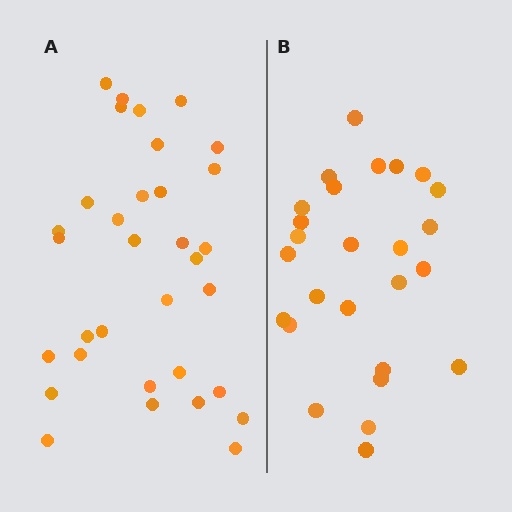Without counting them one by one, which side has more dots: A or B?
Region A (the left region) has more dots.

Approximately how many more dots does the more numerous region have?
Region A has roughly 8 or so more dots than region B.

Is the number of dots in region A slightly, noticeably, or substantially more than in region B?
Region A has noticeably more, but not dramatically so. The ratio is roughly 1.3 to 1.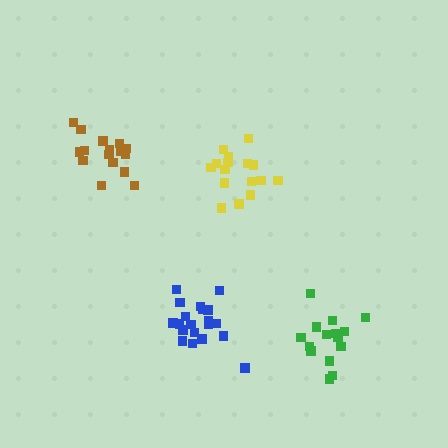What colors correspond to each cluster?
The clusters are colored: brown, green, yellow, blue.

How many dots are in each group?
Group 1: 16 dots, Group 2: 15 dots, Group 3: 16 dots, Group 4: 20 dots (67 total).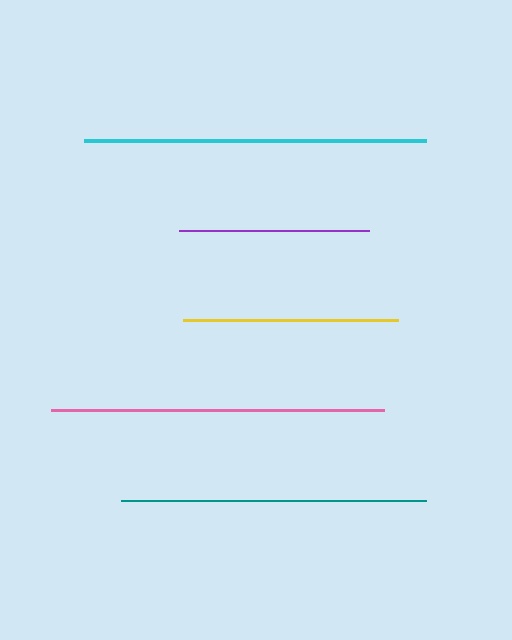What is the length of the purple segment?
The purple segment is approximately 190 pixels long.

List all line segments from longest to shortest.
From longest to shortest: cyan, pink, teal, yellow, purple.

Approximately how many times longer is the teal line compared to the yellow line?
The teal line is approximately 1.4 times the length of the yellow line.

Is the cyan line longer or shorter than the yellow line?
The cyan line is longer than the yellow line.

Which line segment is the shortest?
The purple line is the shortest at approximately 190 pixels.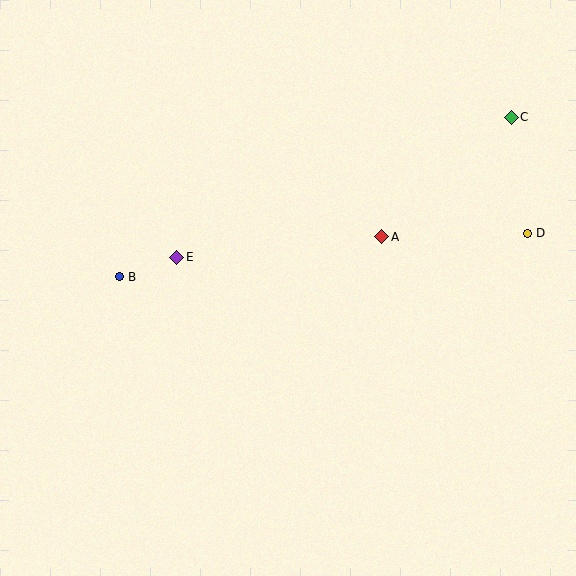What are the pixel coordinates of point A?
Point A is at (382, 237).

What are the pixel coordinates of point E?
Point E is at (177, 257).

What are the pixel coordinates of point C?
Point C is at (511, 117).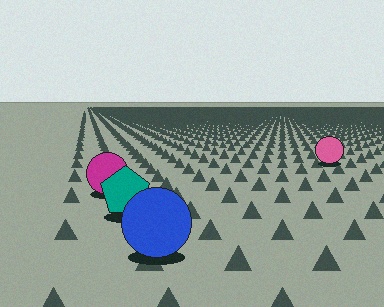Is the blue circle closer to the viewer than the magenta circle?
Yes. The blue circle is closer — you can tell from the texture gradient: the ground texture is coarser near it.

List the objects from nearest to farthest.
From nearest to farthest: the blue circle, the teal pentagon, the magenta circle, the pink circle.